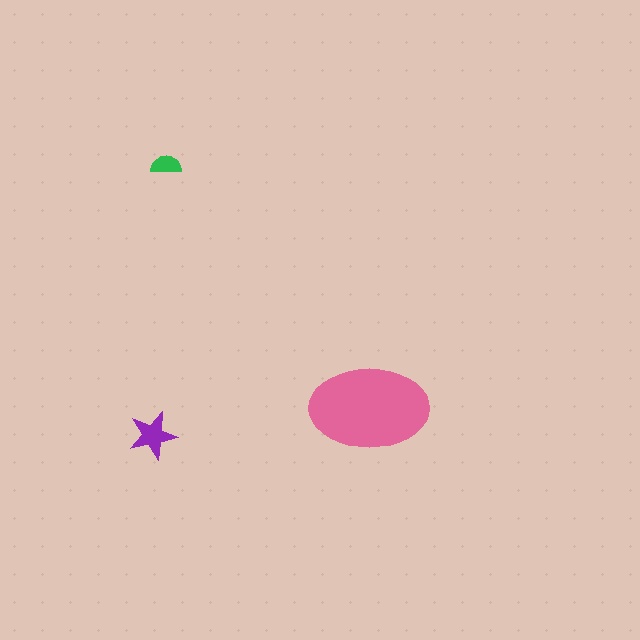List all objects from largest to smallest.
The pink ellipse, the purple star, the green semicircle.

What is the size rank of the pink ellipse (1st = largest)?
1st.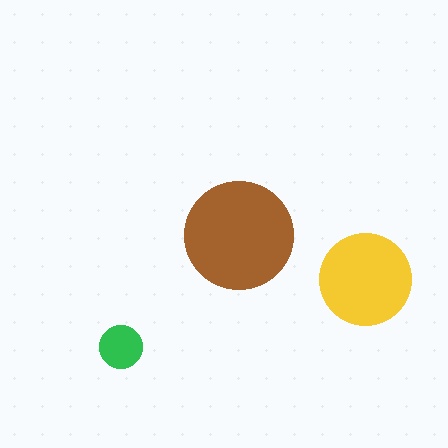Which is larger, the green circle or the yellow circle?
The yellow one.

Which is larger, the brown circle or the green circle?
The brown one.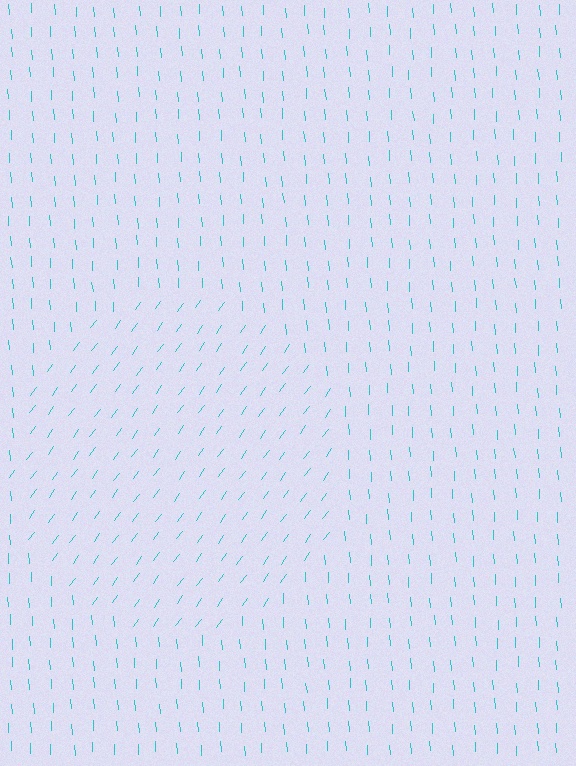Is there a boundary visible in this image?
Yes, there is a texture boundary formed by a change in line orientation.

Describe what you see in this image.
The image is filled with small cyan line segments. A circle region in the image has lines oriented differently from the surrounding lines, creating a visible texture boundary.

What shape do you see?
I see a circle.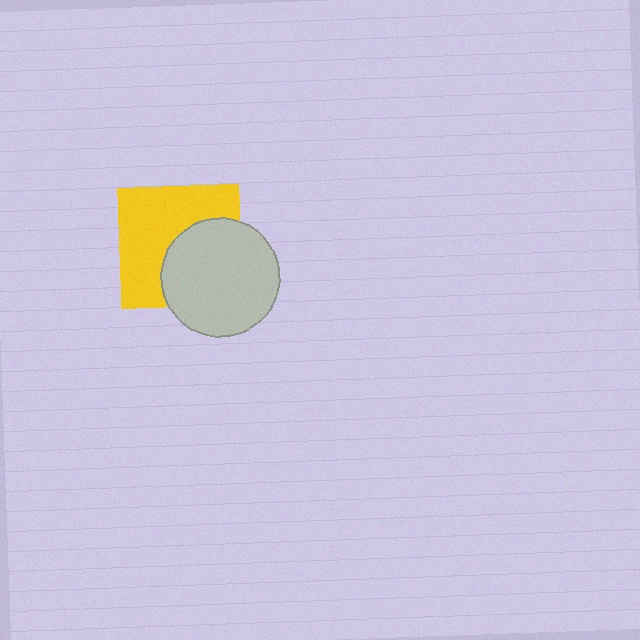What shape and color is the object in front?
The object in front is a light gray circle.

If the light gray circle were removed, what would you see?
You would see the complete yellow square.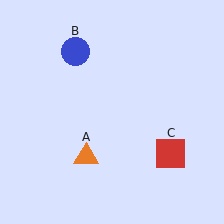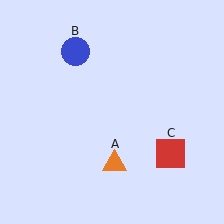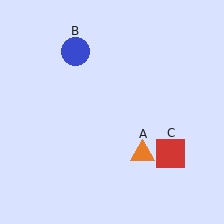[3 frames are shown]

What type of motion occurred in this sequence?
The orange triangle (object A) rotated counterclockwise around the center of the scene.